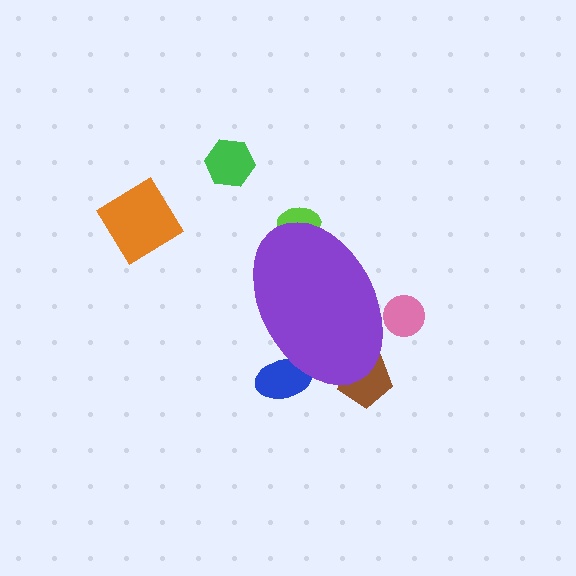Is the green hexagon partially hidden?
No, the green hexagon is fully visible.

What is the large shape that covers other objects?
A purple ellipse.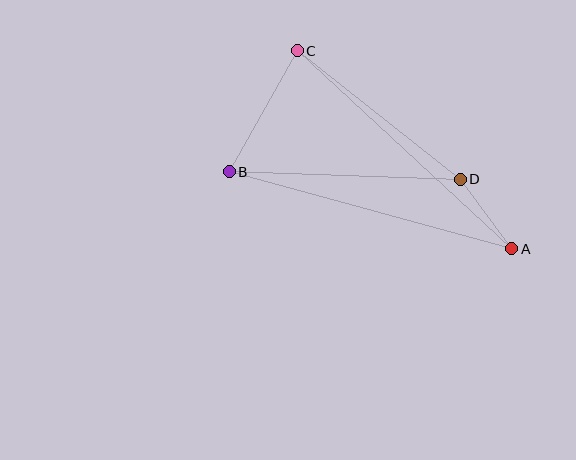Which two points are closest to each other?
Points A and D are closest to each other.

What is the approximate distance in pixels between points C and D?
The distance between C and D is approximately 207 pixels.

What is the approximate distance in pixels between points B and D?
The distance between B and D is approximately 231 pixels.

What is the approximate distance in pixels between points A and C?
The distance between A and C is approximately 292 pixels.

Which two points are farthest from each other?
Points A and B are farthest from each other.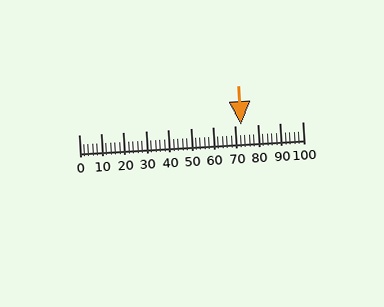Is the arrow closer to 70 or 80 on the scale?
The arrow is closer to 70.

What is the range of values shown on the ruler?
The ruler shows values from 0 to 100.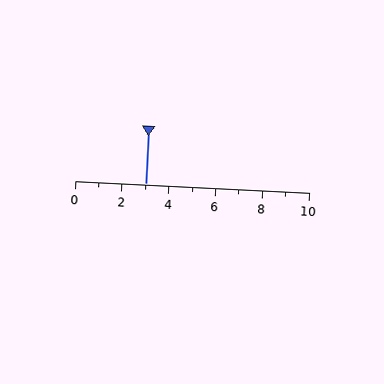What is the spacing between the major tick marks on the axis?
The major ticks are spaced 2 apart.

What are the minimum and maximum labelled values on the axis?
The axis runs from 0 to 10.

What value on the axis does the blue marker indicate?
The marker indicates approximately 3.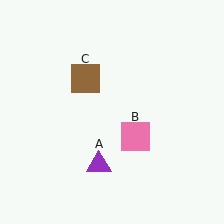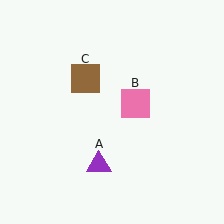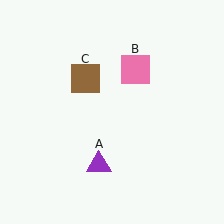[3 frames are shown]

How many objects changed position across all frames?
1 object changed position: pink square (object B).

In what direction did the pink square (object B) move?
The pink square (object B) moved up.